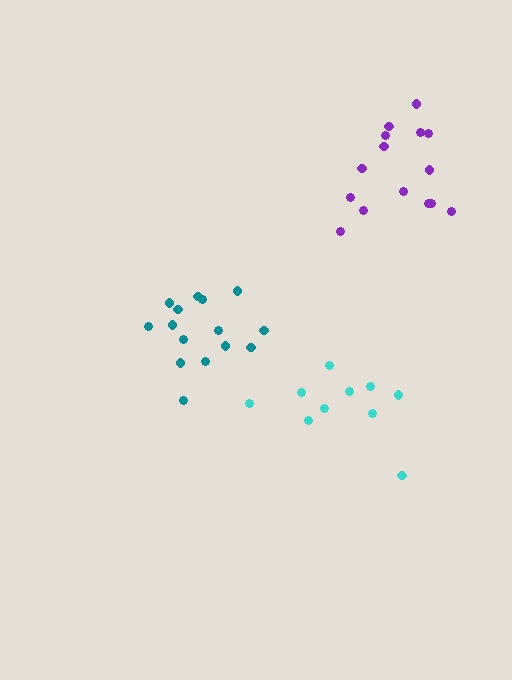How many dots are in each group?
Group 1: 15 dots, Group 2: 10 dots, Group 3: 15 dots (40 total).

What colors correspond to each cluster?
The clusters are colored: teal, cyan, purple.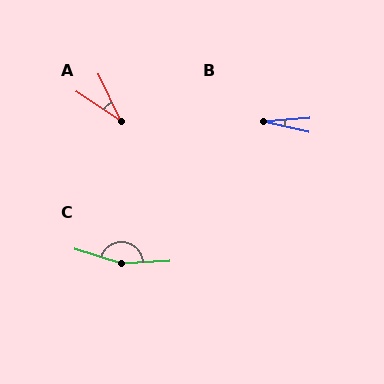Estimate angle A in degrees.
Approximately 32 degrees.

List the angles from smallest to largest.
B (17°), A (32°), C (161°).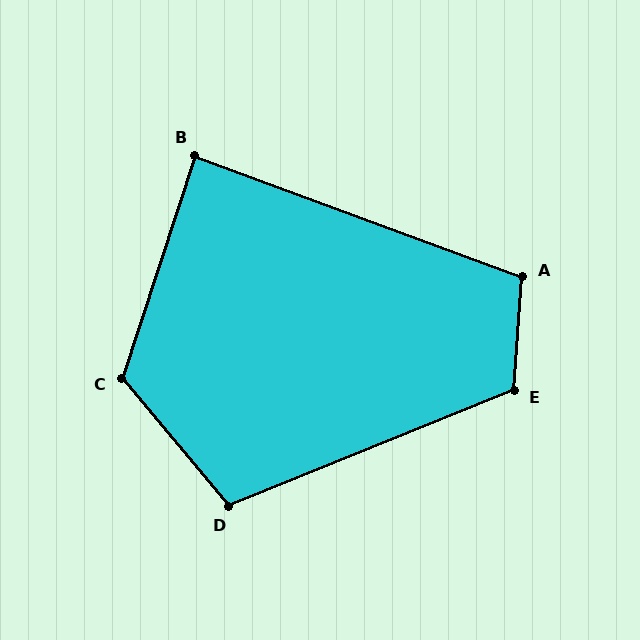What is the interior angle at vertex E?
Approximately 116 degrees (obtuse).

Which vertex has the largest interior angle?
C, at approximately 122 degrees.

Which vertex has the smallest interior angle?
B, at approximately 88 degrees.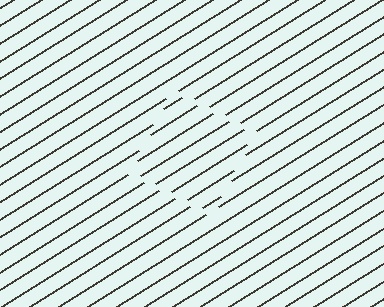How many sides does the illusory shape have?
4 sides — the line-ends trace a square.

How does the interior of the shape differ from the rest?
The interior of the shape contains the same grating, shifted by half a period — the contour is defined by the phase discontinuity where line-ends from the inner and outer gratings abut.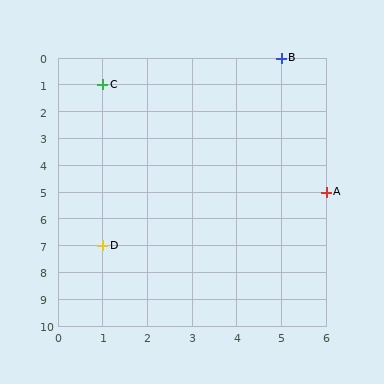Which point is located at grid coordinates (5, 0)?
Point B is at (5, 0).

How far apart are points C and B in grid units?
Points C and B are 4 columns and 1 row apart (about 4.1 grid units diagonally).